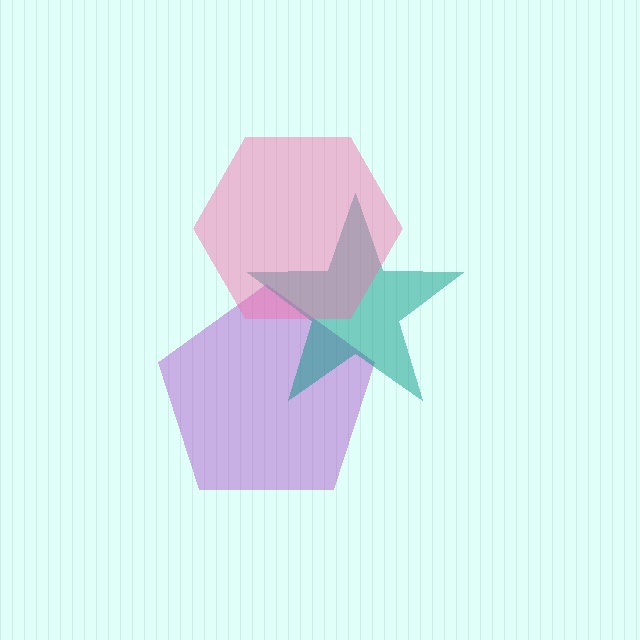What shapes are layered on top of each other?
The layered shapes are: a purple pentagon, a teal star, a pink hexagon.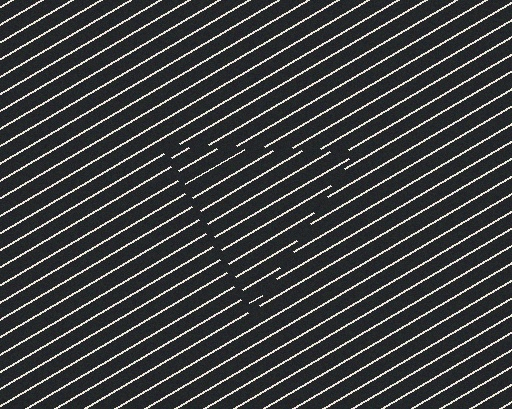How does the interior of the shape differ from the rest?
The interior of the shape contains the same grating, shifted by half a period — the contour is defined by the phase discontinuity where line-ends from the inner and outer gratings abut.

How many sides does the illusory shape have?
3 sides — the line-ends trace a triangle.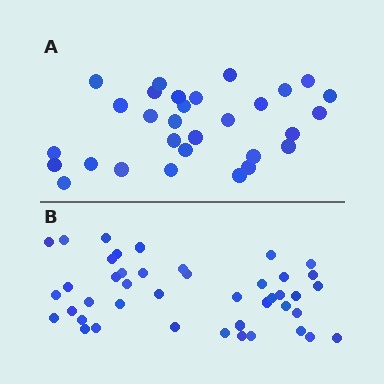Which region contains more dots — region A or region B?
Region B (the bottom region) has more dots.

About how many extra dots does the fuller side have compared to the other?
Region B has approximately 15 more dots than region A.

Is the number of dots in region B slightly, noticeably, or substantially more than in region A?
Region B has noticeably more, but not dramatically so. The ratio is roughly 1.4 to 1.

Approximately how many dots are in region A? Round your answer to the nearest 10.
About 30 dots.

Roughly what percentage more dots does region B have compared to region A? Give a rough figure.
About 45% more.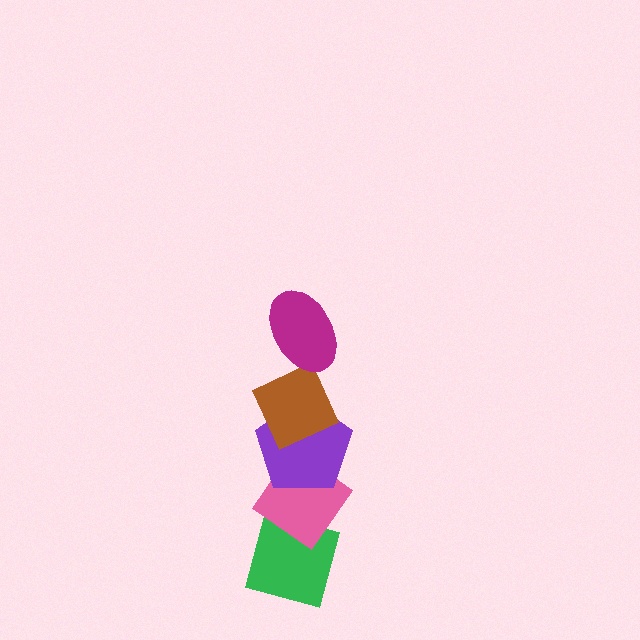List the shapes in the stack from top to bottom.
From top to bottom: the magenta ellipse, the brown diamond, the purple pentagon, the pink diamond, the green diamond.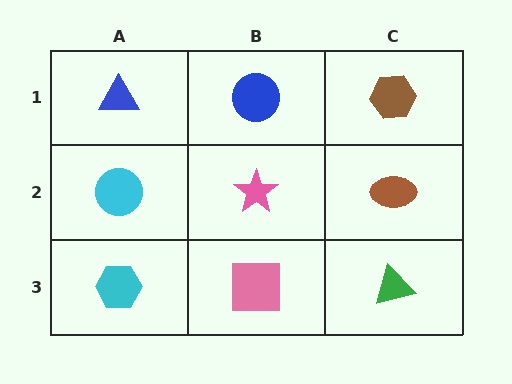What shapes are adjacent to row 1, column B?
A pink star (row 2, column B), a blue triangle (row 1, column A), a brown hexagon (row 1, column C).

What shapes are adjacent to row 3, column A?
A cyan circle (row 2, column A), a pink square (row 3, column B).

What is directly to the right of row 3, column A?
A pink square.